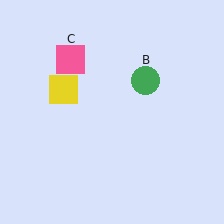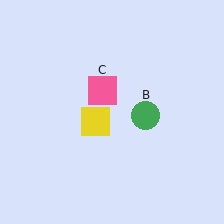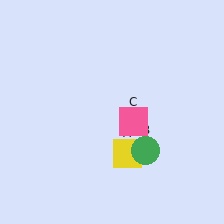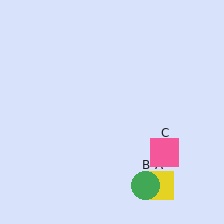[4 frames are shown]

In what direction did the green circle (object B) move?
The green circle (object B) moved down.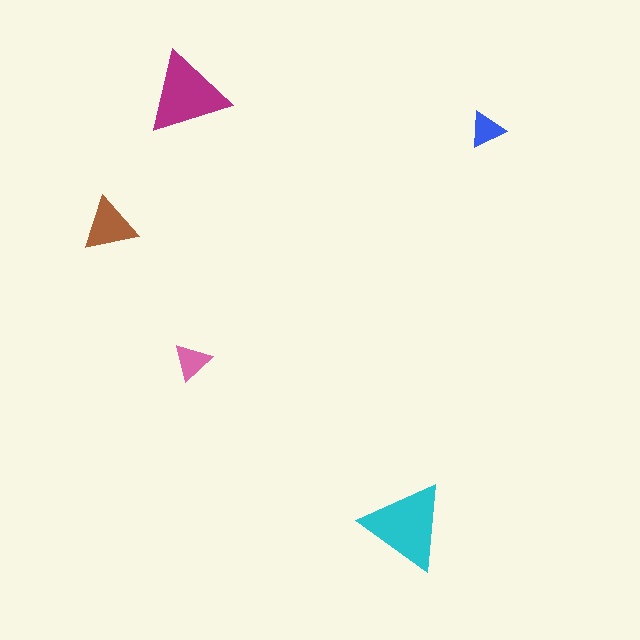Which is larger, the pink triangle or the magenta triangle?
The magenta one.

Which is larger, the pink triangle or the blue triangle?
The pink one.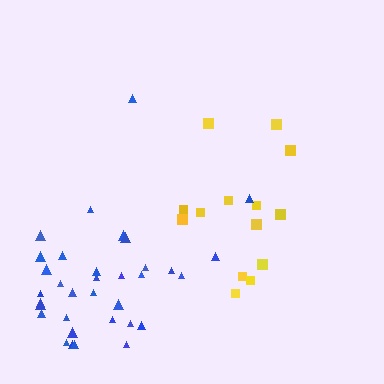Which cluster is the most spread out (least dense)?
Yellow.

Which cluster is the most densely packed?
Blue.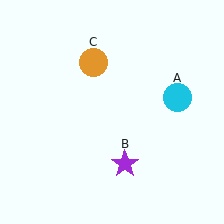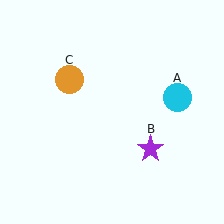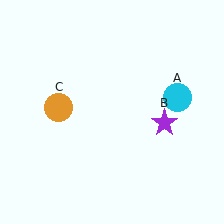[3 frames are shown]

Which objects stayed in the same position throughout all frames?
Cyan circle (object A) remained stationary.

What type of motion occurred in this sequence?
The purple star (object B), orange circle (object C) rotated counterclockwise around the center of the scene.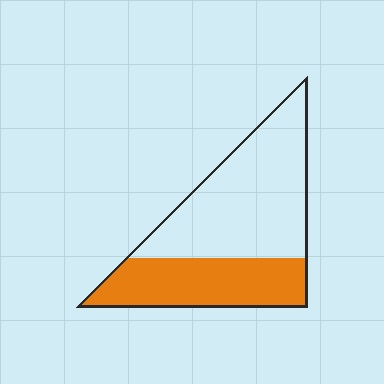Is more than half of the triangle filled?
No.